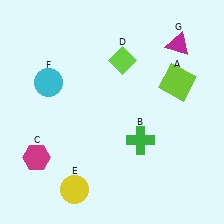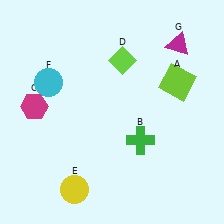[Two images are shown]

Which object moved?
The magenta hexagon (C) moved up.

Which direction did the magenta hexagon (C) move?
The magenta hexagon (C) moved up.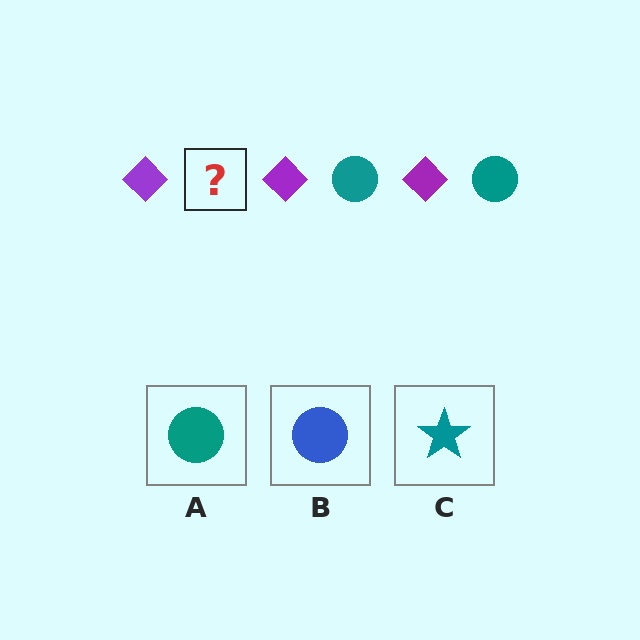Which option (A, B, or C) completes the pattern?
A.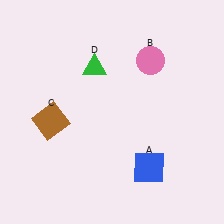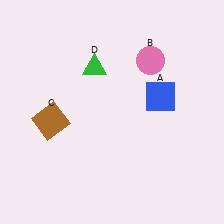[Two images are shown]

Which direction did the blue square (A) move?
The blue square (A) moved up.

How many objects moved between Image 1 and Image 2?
1 object moved between the two images.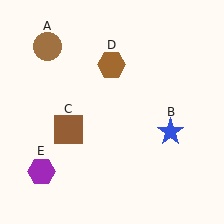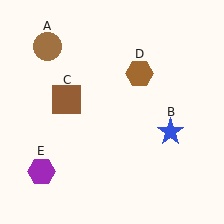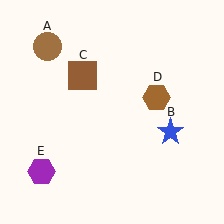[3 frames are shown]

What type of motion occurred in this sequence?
The brown square (object C), brown hexagon (object D) rotated clockwise around the center of the scene.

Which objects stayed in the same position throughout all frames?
Brown circle (object A) and blue star (object B) and purple hexagon (object E) remained stationary.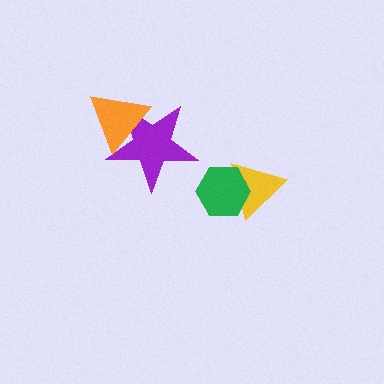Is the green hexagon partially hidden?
No, no other shape covers it.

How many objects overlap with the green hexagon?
1 object overlaps with the green hexagon.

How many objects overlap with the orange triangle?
1 object overlaps with the orange triangle.